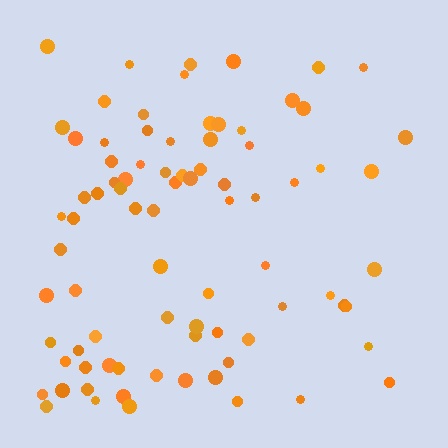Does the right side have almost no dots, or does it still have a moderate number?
Still a moderate number, just noticeably fewer than the left.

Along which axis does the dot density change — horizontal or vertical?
Horizontal.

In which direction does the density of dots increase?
From right to left, with the left side densest.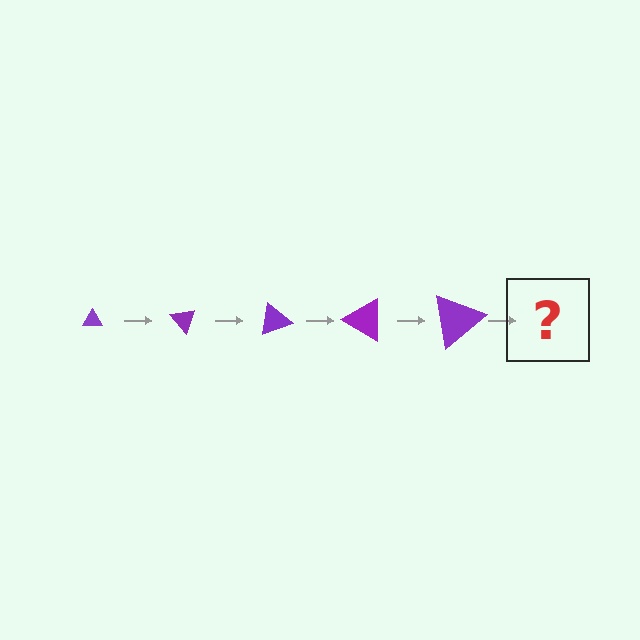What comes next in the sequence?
The next element should be a triangle, larger than the previous one and rotated 250 degrees from the start.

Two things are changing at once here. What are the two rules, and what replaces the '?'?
The two rules are that the triangle grows larger each step and it rotates 50 degrees each step. The '?' should be a triangle, larger than the previous one and rotated 250 degrees from the start.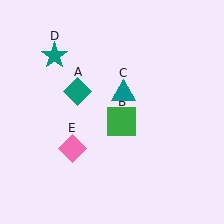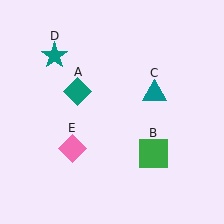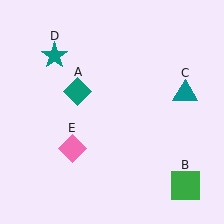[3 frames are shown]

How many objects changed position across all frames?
2 objects changed position: green square (object B), teal triangle (object C).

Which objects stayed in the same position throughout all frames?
Teal diamond (object A) and teal star (object D) and pink diamond (object E) remained stationary.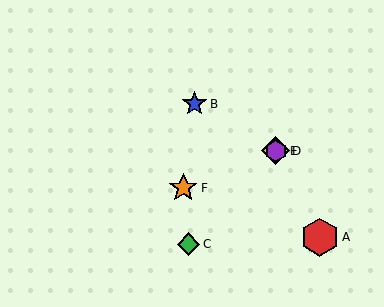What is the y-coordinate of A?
Object A is at y≈237.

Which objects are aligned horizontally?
Objects D, E are aligned horizontally.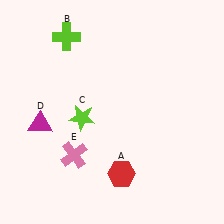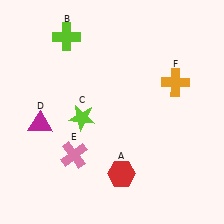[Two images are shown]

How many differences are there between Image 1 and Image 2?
There is 1 difference between the two images.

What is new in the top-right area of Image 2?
An orange cross (F) was added in the top-right area of Image 2.